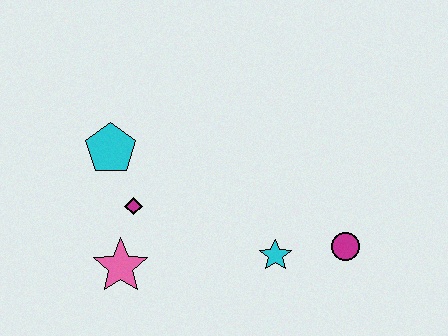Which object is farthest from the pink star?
The magenta circle is farthest from the pink star.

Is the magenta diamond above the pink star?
Yes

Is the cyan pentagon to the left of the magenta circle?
Yes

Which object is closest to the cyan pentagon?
The magenta diamond is closest to the cyan pentagon.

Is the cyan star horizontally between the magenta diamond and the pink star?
No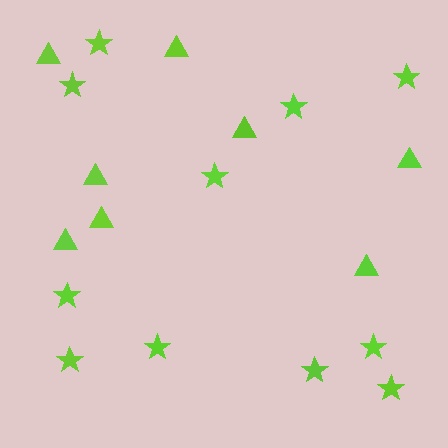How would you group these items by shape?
There are 2 groups: one group of triangles (8) and one group of stars (11).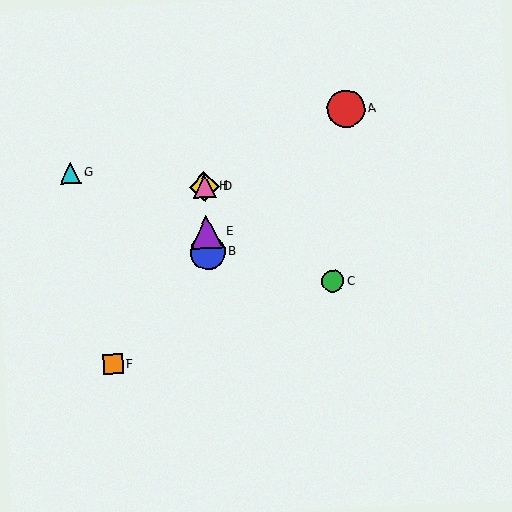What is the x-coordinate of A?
Object A is at x≈346.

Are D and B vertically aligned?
Yes, both are at x≈205.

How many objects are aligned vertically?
4 objects (B, D, E, H) are aligned vertically.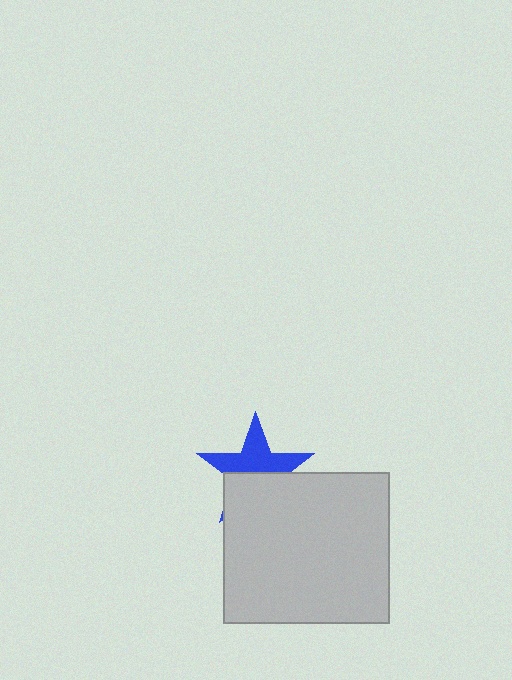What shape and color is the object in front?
The object in front is a light gray rectangle.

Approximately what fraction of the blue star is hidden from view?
Roughly 48% of the blue star is hidden behind the light gray rectangle.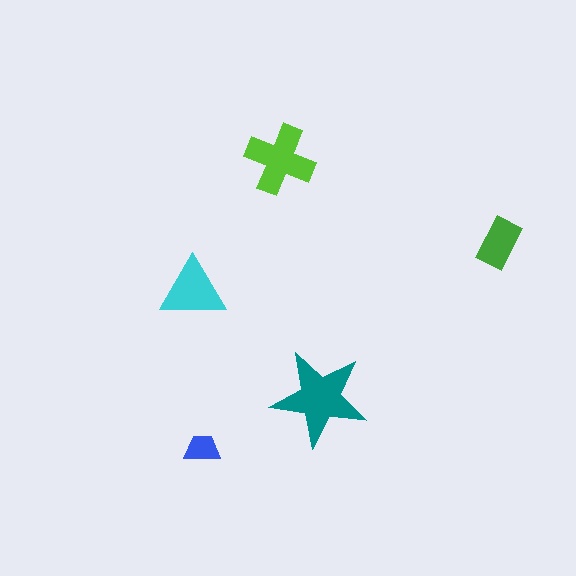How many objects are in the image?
There are 5 objects in the image.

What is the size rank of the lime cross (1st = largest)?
2nd.